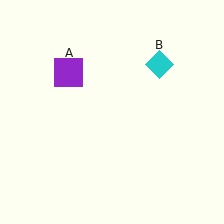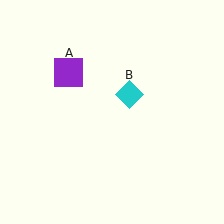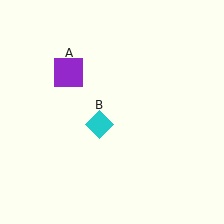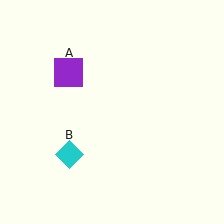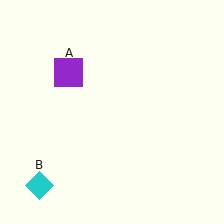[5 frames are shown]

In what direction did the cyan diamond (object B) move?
The cyan diamond (object B) moved down and to the left.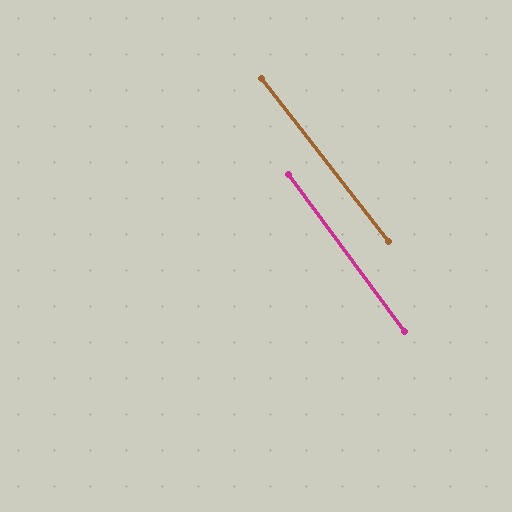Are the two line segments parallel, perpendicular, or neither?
Parallel — their directions differ by only 1.5°.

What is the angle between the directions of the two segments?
Approximately 1 degree.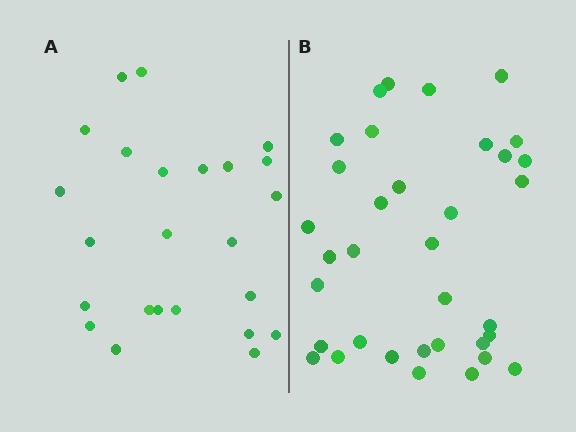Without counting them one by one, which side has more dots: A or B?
Region B (the right region) has more dots.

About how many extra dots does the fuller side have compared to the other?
Region B has roughly 12 or so more dots than region A.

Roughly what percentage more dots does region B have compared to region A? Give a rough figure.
About 45% more.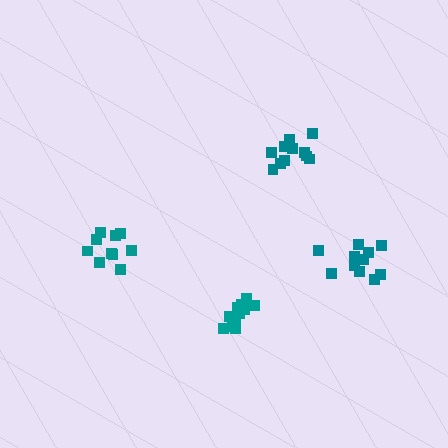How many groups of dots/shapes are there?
There are 4 groups.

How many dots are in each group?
Group 1: 10 dots, Group 2: 11 dots, Group 3: 12 dots, Group 4: 11 dots (44 total).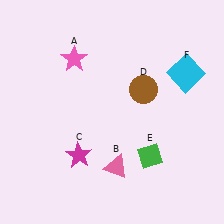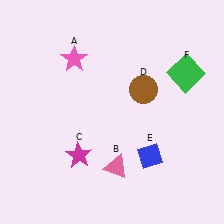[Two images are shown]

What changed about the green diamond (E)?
In Image 1, E is green. In Image 2, it changed to blue.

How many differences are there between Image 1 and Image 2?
There are 2 differences between the two images.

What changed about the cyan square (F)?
In Image 1, F is cyan. In Image 2, it changed to green.